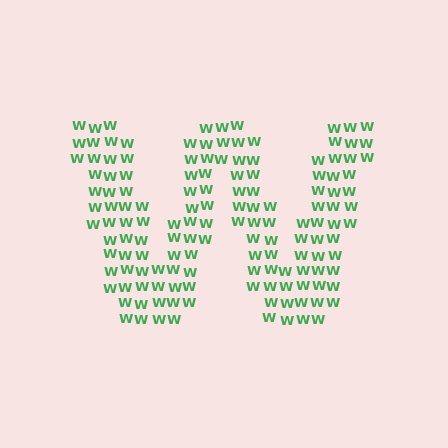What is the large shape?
The large shape is the letter W.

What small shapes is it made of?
It is made of small letter W's.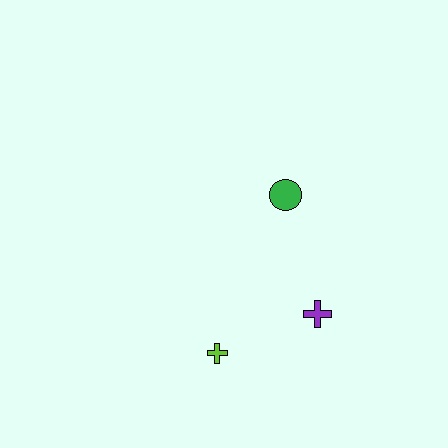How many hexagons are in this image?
There are no hexagons.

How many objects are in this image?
There are 3 objects.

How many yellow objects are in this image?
There are no yellow objects.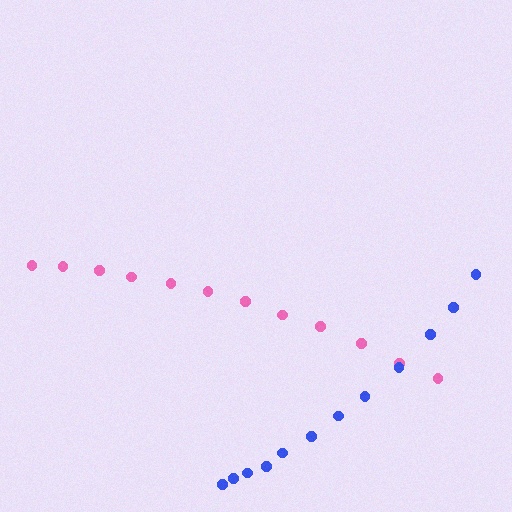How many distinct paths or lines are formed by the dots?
There are 2 distinct paths.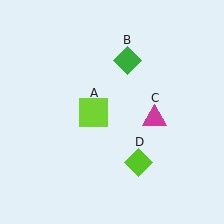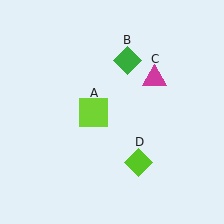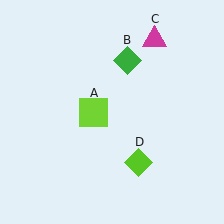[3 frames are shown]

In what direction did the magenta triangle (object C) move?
The magenta triangle (object C) moved up.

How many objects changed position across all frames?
1 object changed position: magenta triangle (object C).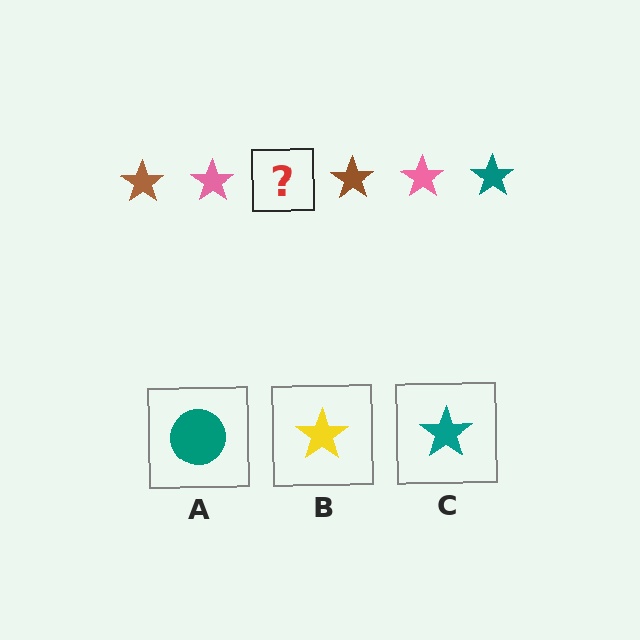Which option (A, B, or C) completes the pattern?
C.